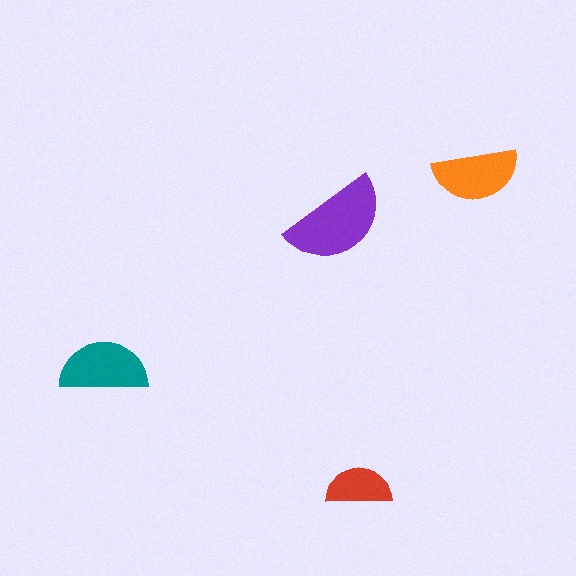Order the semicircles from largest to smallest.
the purple one, the teal one, the orange one, the red one.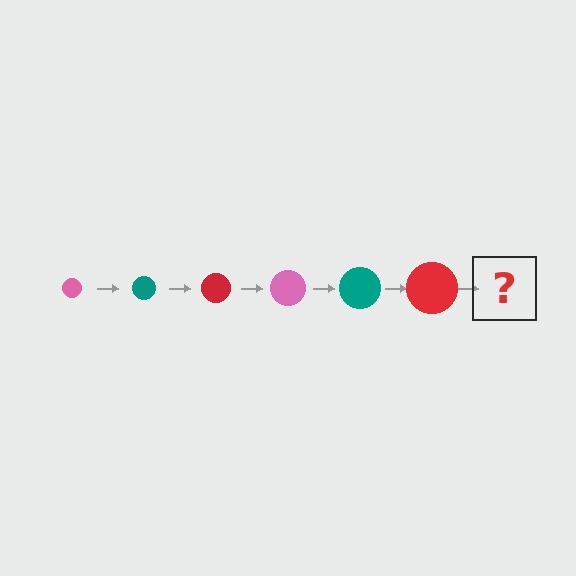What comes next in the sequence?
The next element should be a pink circle, larger than the previous one.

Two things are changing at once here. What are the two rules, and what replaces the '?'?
The two rules are that the circle grows larger each step and the color cycles through pink, teal, and red. The '?' should be a pink circle, larger than the previous one.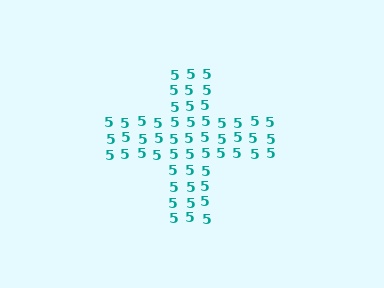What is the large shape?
The large shape is a cross.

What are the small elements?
The small elements are digit 5's.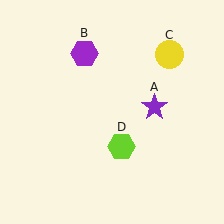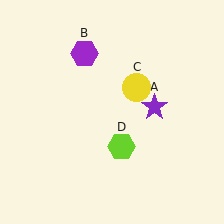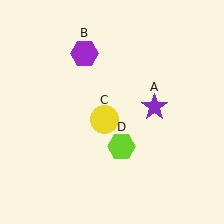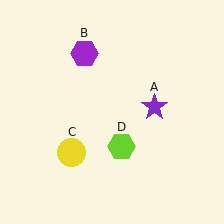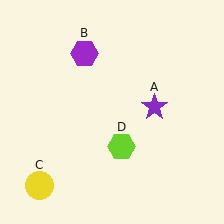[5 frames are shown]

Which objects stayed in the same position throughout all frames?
Purple star (object A) and purple hexagon (object B) and lime hexagon (object D) remained stationary.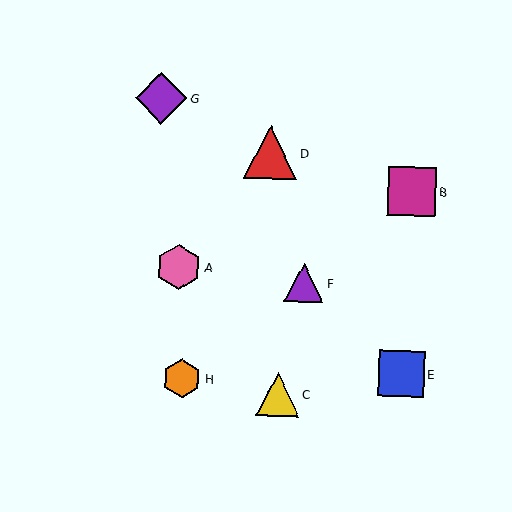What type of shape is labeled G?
Shape G is a purple diamond.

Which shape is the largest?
The red triangle (labeled D) is the largest.